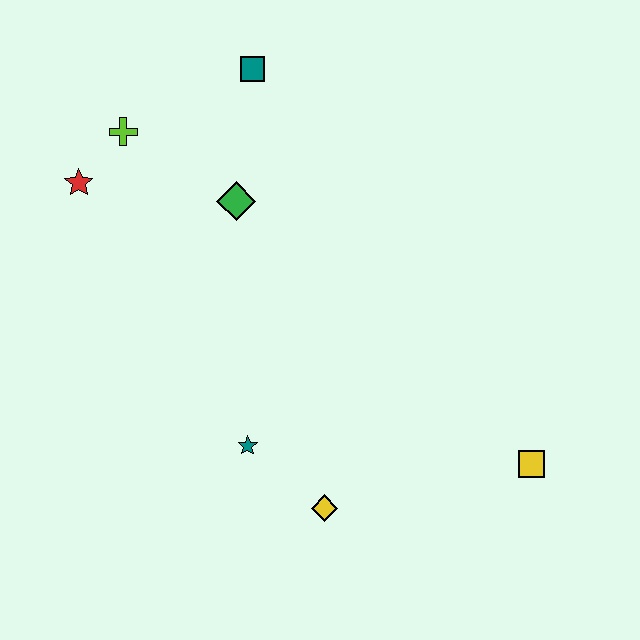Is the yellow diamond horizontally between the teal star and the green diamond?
No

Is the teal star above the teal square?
No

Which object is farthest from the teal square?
The yellow square is farthest from the teal square.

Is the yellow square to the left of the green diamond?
No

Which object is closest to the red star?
The lime cross is closest to the red star.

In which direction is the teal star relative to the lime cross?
The teal star is below the lime cross.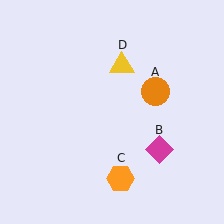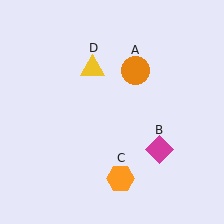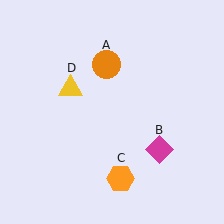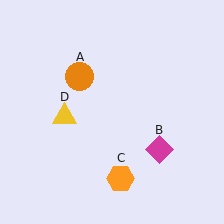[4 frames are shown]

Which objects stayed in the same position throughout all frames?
Magenta diamond (object B) and orange hexagon (object C) remained stationary.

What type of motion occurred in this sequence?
The orange circle (object A), yellow triangle (object D) rotated counterclockwise around the center of the scene.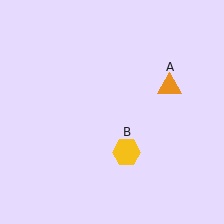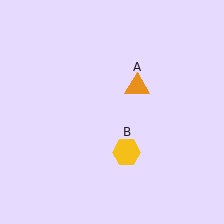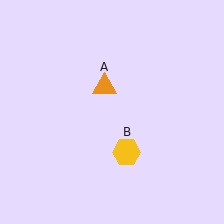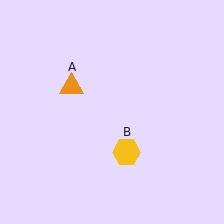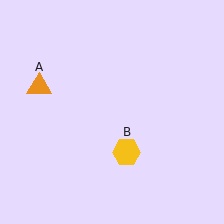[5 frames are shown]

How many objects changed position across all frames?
1 object changed position: orange triangle (object A).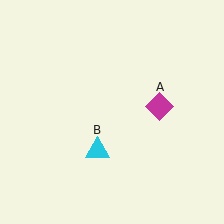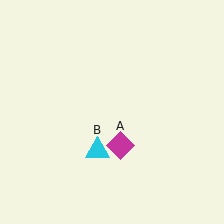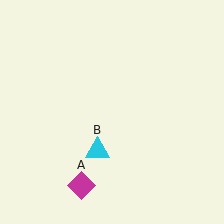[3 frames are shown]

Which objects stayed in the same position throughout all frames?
Cyan triangle (object B) remained stationary.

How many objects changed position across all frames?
1 object changed position: magenta diamond (object A).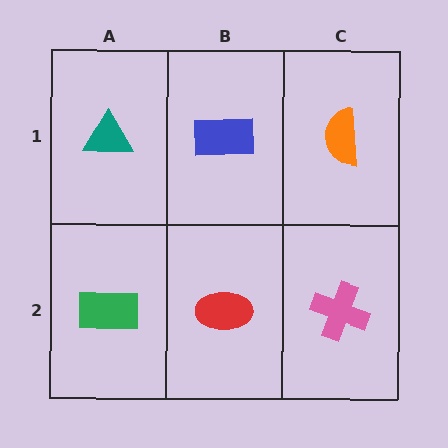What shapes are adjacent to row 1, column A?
A green rectangle (row 2, column A), a blue rectangle (row 1, column B).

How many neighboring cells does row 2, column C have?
2.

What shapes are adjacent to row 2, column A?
A teal triangle (row 1, column A), a red ellipse (row 2, column B).